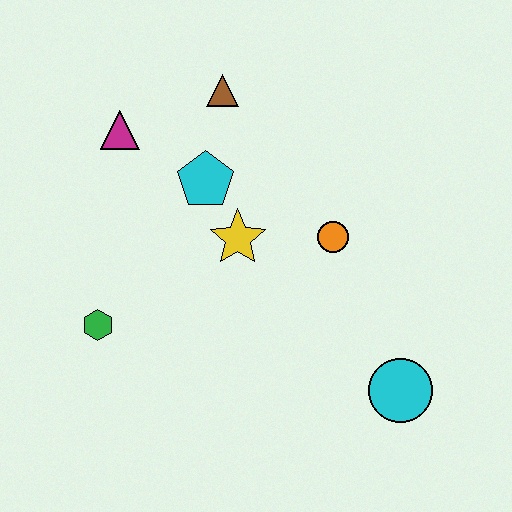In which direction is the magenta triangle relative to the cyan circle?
The magenta triangle is to the left of the cyan circle.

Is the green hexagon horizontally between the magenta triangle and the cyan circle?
No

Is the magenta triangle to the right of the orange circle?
No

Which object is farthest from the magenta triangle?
The cyan circle is farthest from the magenta triangle.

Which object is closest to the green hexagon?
The yellow star is closest to the green hexagon.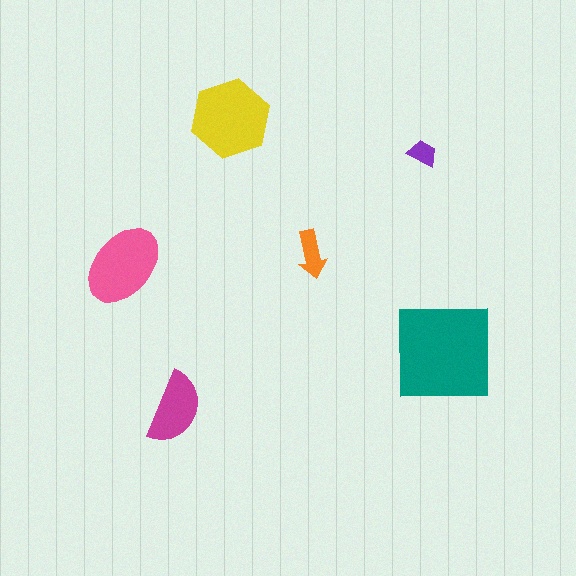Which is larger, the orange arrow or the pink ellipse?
The pink ellipse.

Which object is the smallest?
The purple trapezoid.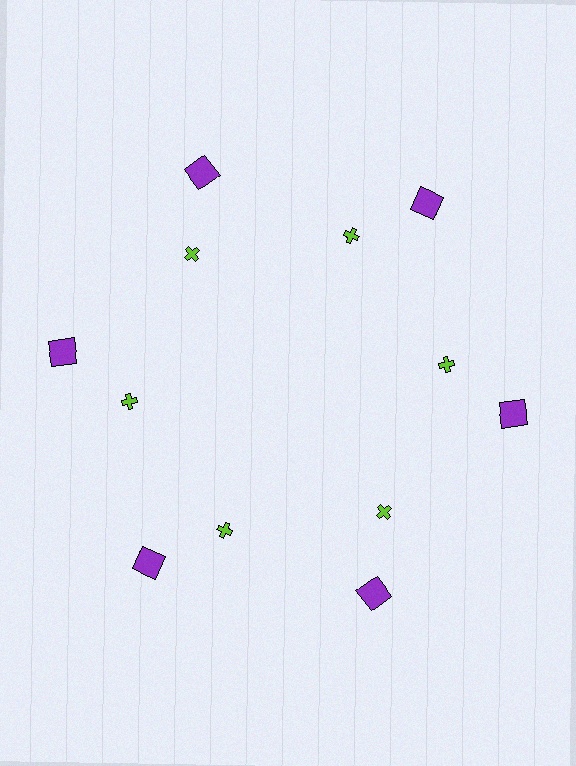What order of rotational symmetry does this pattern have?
This pattern has 6-fold rotational symmetry.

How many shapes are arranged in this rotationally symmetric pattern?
There are 12 shapes, arranged in 6 groups of 2.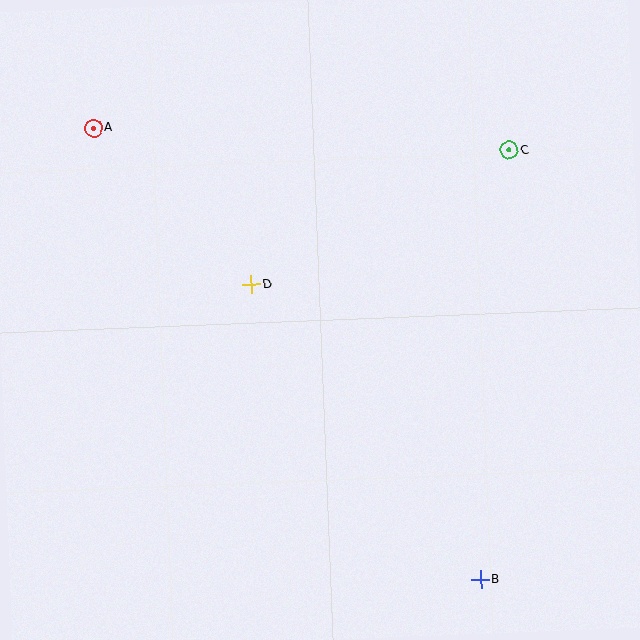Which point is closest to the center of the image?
Point D at (251, 284) is closest to the center.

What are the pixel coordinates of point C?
Point C is at (509, 150).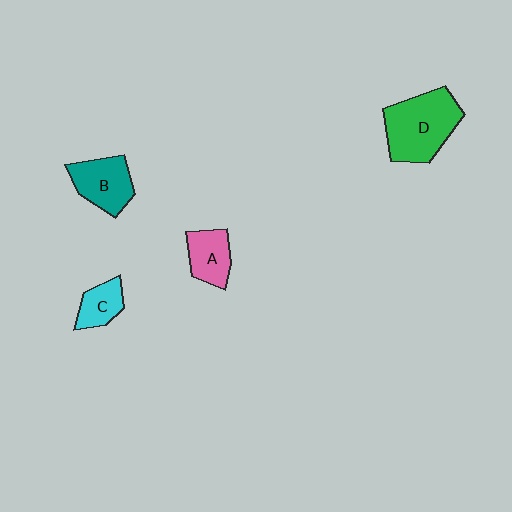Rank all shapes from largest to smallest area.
From largest to smallest: D (green), B (teal), A (pink), C (cyan).